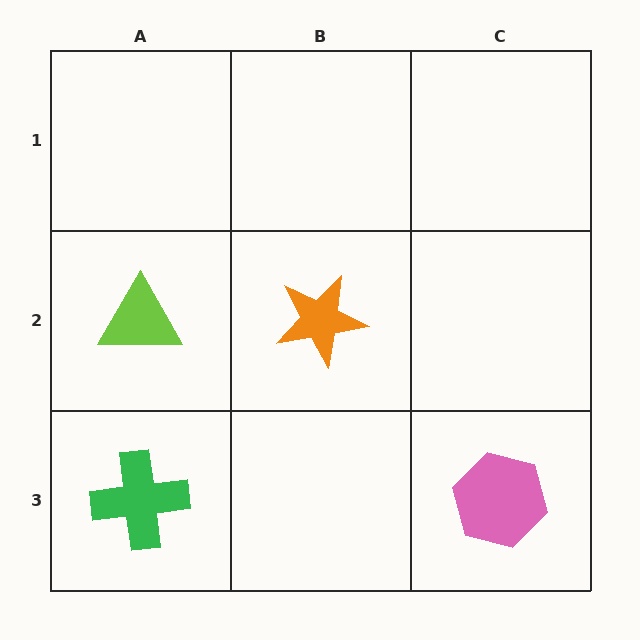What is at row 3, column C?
A pink hexagon.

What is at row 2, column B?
An orange star.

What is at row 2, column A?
A lime triangle.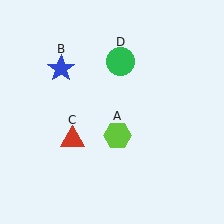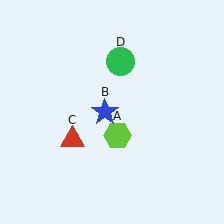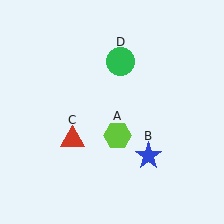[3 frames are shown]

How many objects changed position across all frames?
1 object changed position: blue star (object B).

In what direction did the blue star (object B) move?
The blue star (object B) moved down and to the right.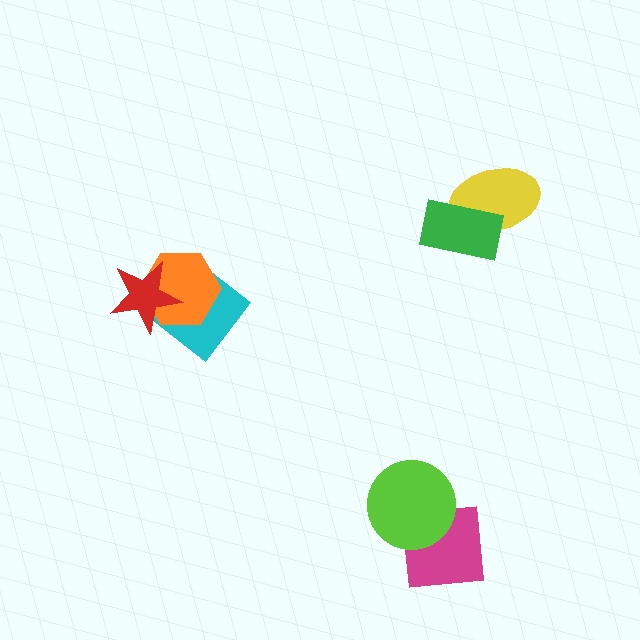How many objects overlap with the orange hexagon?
2 objects overlap with the orange hexagon.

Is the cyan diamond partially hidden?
Yes, it is partially covered by another shape.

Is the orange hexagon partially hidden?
Yes, it is partially covered by another shape.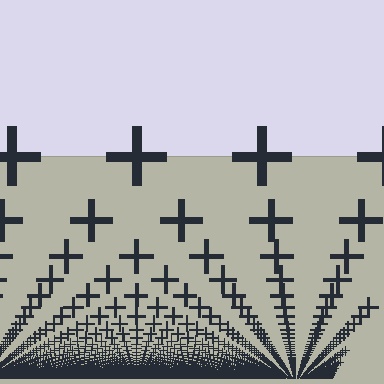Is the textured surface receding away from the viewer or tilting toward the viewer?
The surface appears to tilt toward the viewer. Texture elements get larger and sparser toward the top.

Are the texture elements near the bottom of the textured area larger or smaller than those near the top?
Smaller. The gradient is inverted — elements near the bottom are smaller and denser.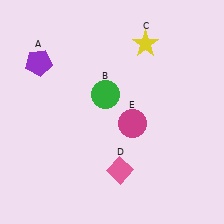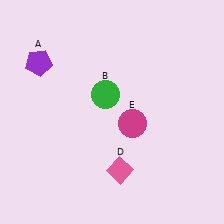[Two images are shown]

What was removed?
The yellow star (C) was removed in Image 2.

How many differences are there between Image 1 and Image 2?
There is 1 difference between the two images.